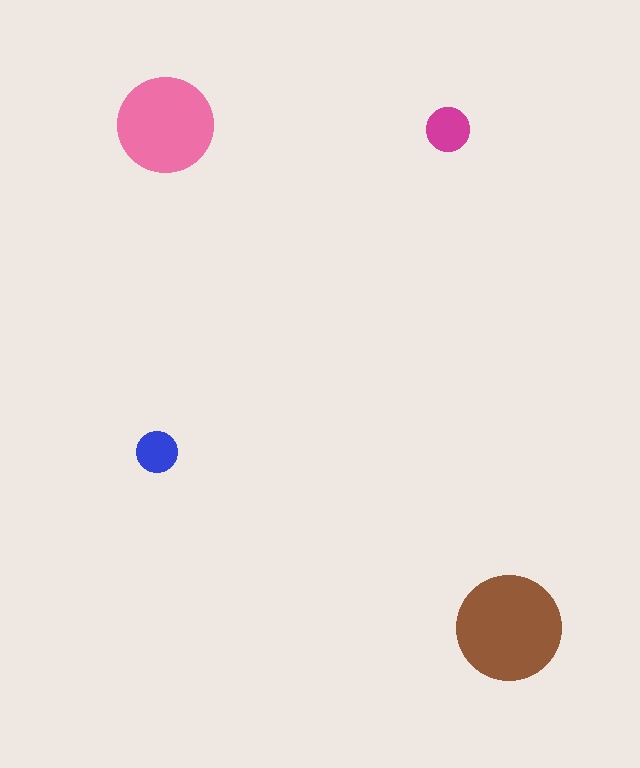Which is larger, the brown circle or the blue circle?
The brown one.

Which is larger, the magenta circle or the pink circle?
The pink one.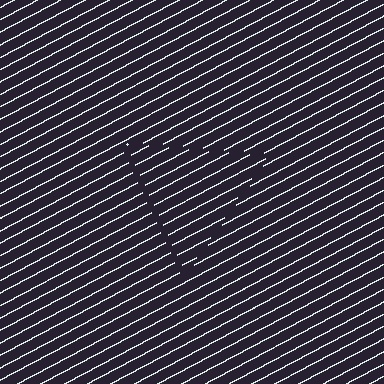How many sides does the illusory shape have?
3 sides — the line-ends trace a triangle.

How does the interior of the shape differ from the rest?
The interior of the shape contains the same grating, shifted by half a period — the contour is defined by the phase discontinuity where line-ends from the inner and outer gratings abut.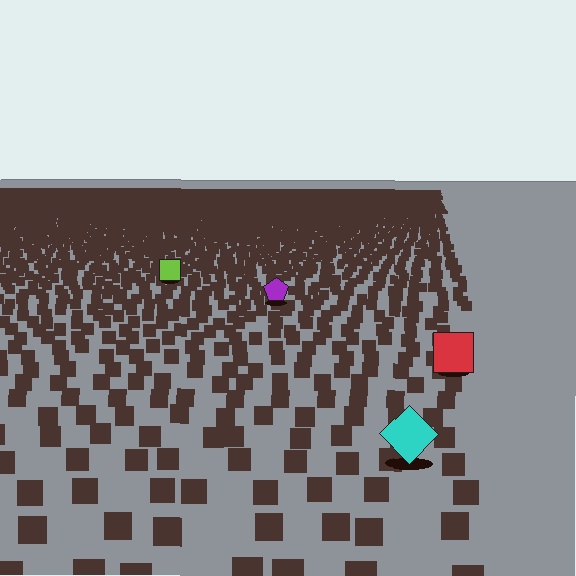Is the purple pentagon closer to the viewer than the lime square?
Yes. The purple pentagon is closer — you can tell from the texture gradient: the ground texture is coarser near it.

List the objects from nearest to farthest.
From nearest to farthest: the cyan diamond, the red square, the purple pentagon, the lime square.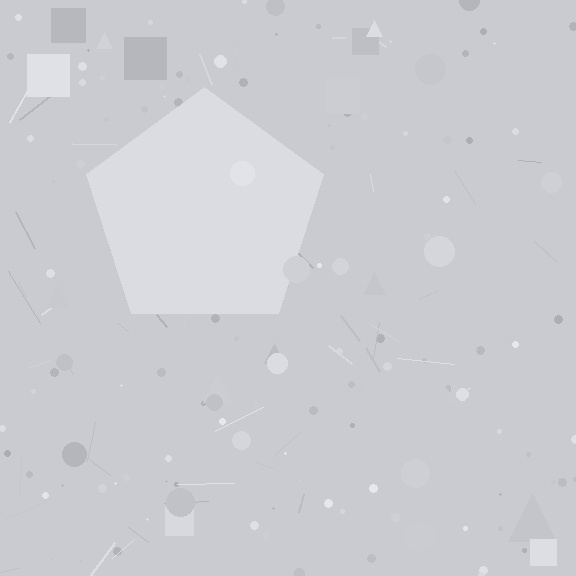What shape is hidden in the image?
A pentagon is hidden in the image.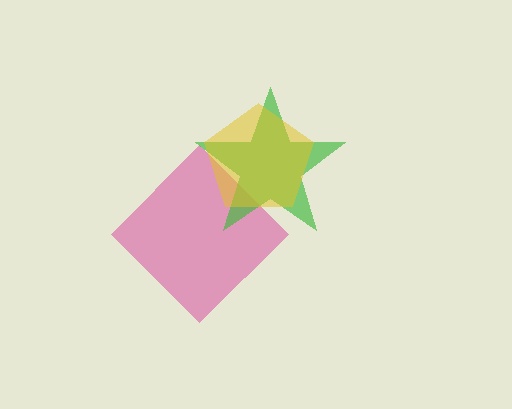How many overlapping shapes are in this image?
There are 3 overlapping shapes in the image.